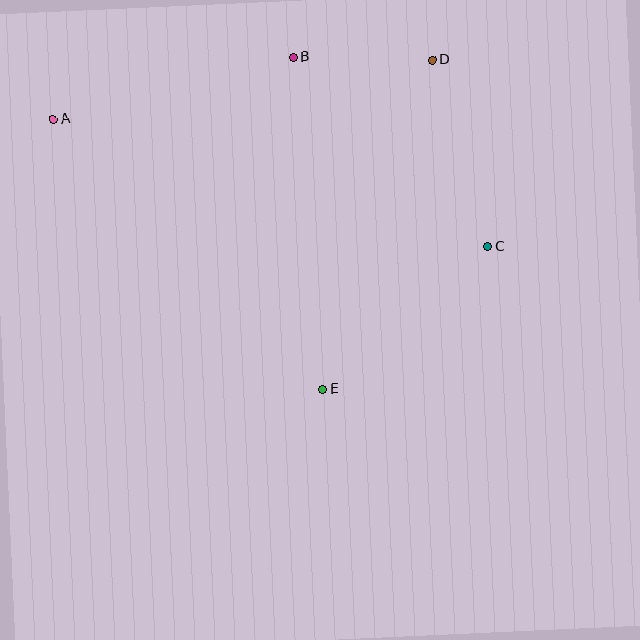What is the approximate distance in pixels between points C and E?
The distance between C and E is approximately 218 pixels.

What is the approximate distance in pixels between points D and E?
The distance between D and E is approximately 347 pixels.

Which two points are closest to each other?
Points B and D are closest to each other.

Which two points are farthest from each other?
Points A and C are farthest from each other.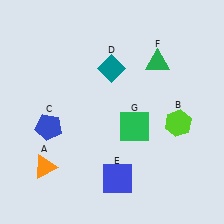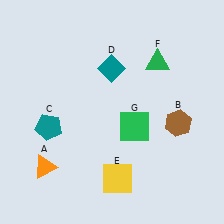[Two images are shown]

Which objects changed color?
B changed from lime to brown. C changed from blue to teal. E changed from blue to yellow.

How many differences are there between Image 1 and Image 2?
There are 3 differences between the two images.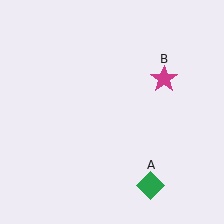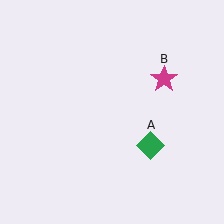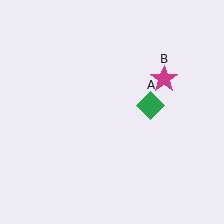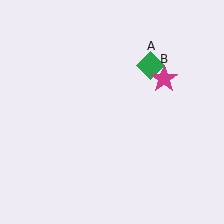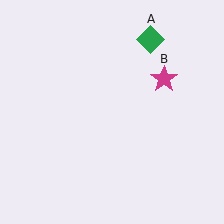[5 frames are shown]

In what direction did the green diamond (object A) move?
The green diamond (object A) moved up.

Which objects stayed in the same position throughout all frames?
Magenta star (object B) remained stationary.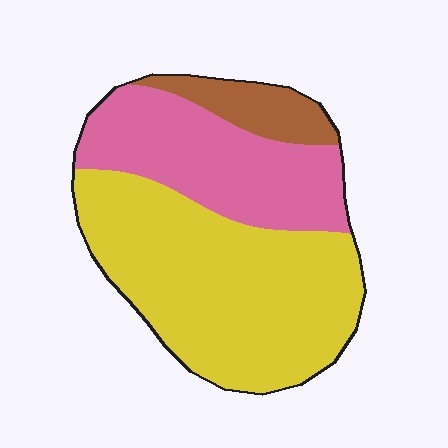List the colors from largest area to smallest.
From largest to smallest: yellow, pink, brown.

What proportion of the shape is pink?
Pink covers 33% of the shape.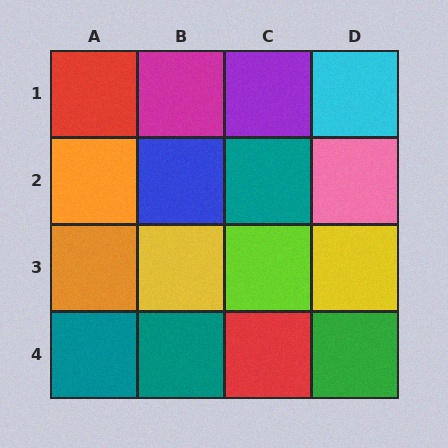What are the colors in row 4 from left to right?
Teal, teal, red, green.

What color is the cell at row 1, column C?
Purple.